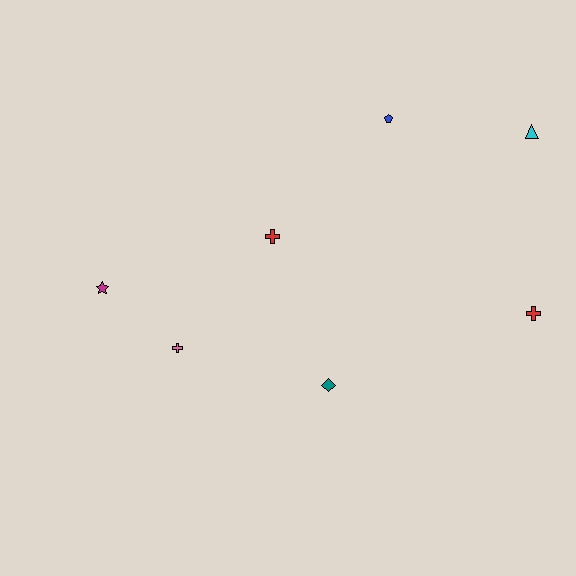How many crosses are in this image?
There are 3 crosses.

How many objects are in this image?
There are 7 objects.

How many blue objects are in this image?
There is 1 blue object.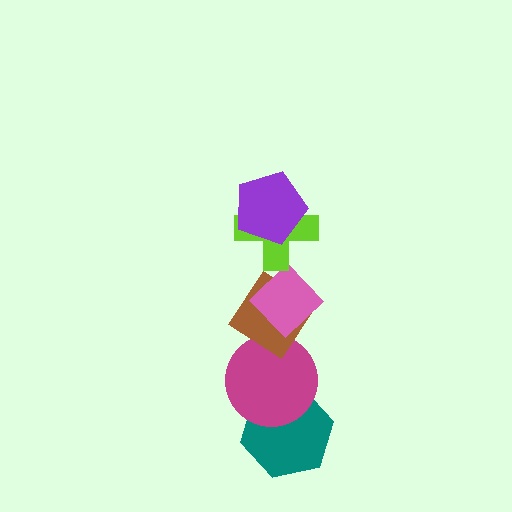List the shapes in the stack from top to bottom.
From top to bottom: the purple pentagon, the lime cross, the pink diamond, the brown diamond, the magenta circle, the teal hexagon.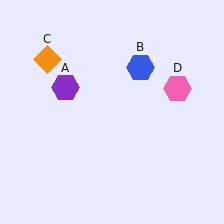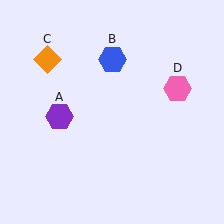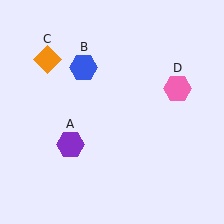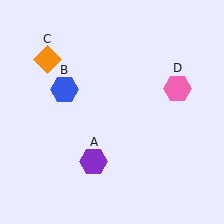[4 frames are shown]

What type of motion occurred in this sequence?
The purple hexagon (object A), blue hexagon (object B) rotated counterclockwise around the center of the scene.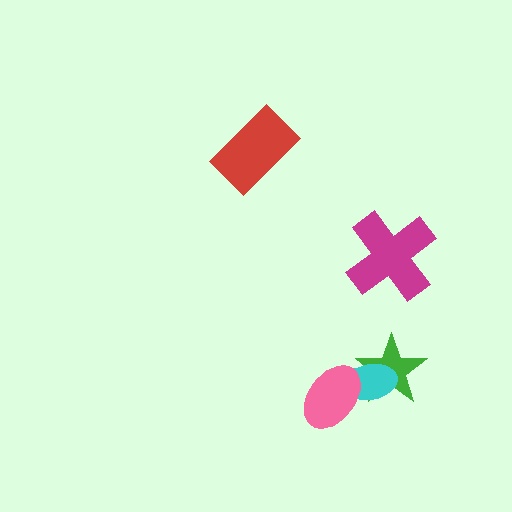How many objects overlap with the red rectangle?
0 objects overlap with the red rectangle.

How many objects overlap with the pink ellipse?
2 objects overlap with the pink ellipse.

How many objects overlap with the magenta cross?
0 objects overlap with the magenta cross.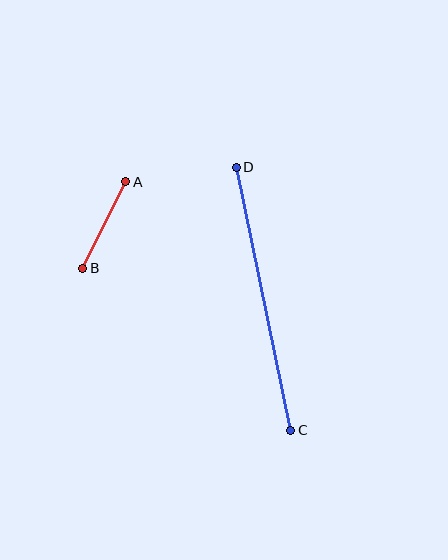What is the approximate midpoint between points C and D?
The midpoint is at approximately (264, 299) pixels.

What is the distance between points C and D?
The distance is approximately 268 pixels.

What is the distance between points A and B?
The distance is approximately 97 pixels.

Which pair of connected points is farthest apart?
Points C and D are farthest apart.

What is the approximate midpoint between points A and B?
The midpoint is at approximately (104, 225) pixels.